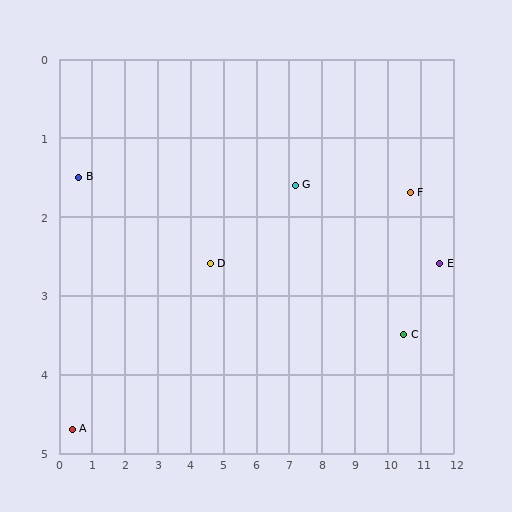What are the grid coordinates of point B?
Point B is at approximately (0.6, 1.5).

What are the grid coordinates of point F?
Point F is at approximately (10.7, 1.7).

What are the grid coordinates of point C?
Point C is at approximately (10.5, 3.5).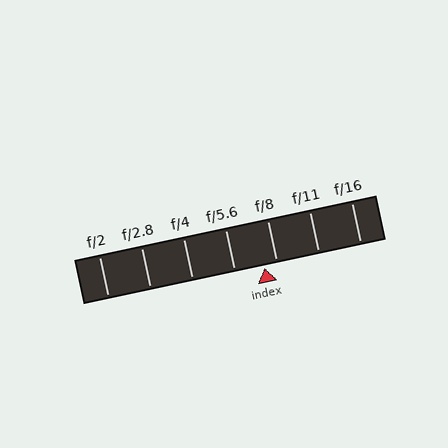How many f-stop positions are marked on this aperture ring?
There are 7 f-stop positions marked.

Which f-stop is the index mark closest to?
The index mark is closest to f/8.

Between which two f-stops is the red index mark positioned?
The index mark is between f/5.6 and f/8.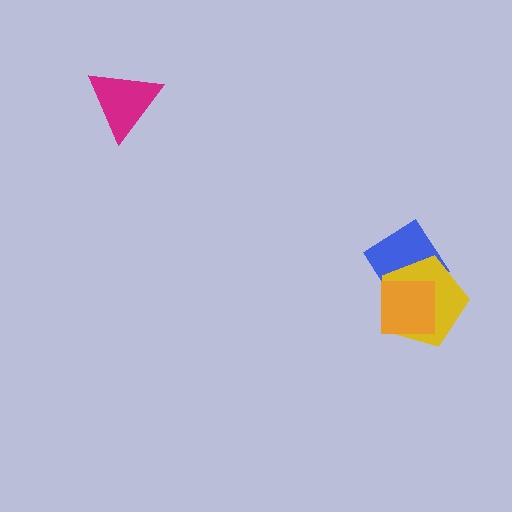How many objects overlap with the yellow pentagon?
2 objects overlap with the yellow pentagon.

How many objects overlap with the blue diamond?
2 objects overlap with the blue diamond.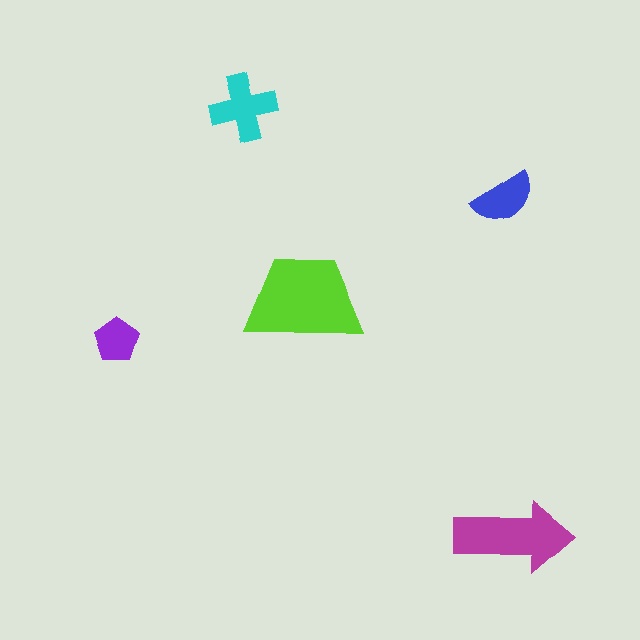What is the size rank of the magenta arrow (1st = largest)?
2nd.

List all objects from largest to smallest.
The lime trapezoid, the magenta arrow, the cyan cross, the blue semicircle, the purple pentagon.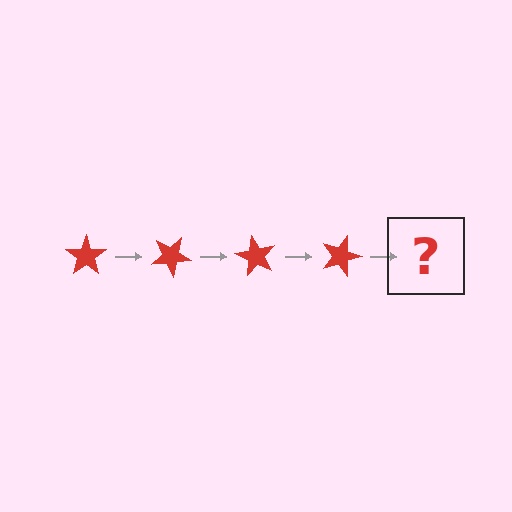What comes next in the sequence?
The next element should be a red star rotated 120 degrees.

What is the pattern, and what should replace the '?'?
The pattern is that the star rotates 30 degrees each step. The '?' should be a red star rotated 120 degrees.